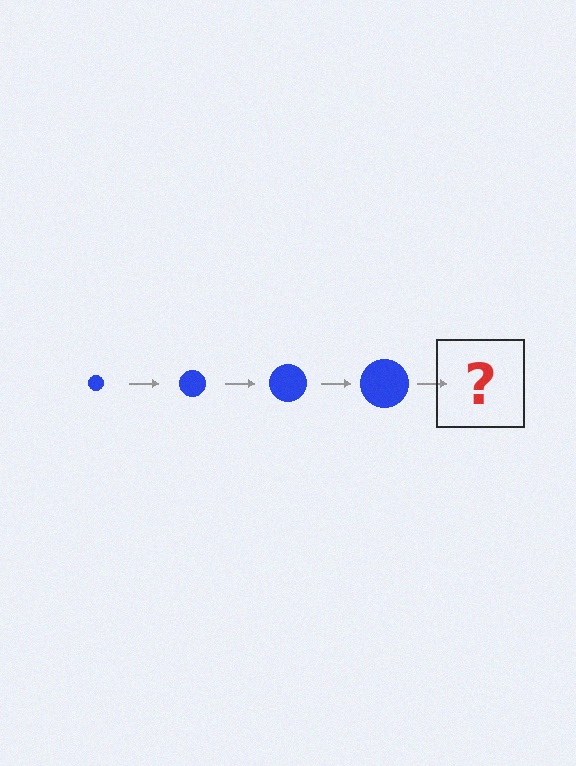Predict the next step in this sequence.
The next step is a blue circle, larger than the previous one.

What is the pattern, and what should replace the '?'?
The pattern is that the circle gets progressively larger each step. The '?' should be a blue circle, larger than the previous one.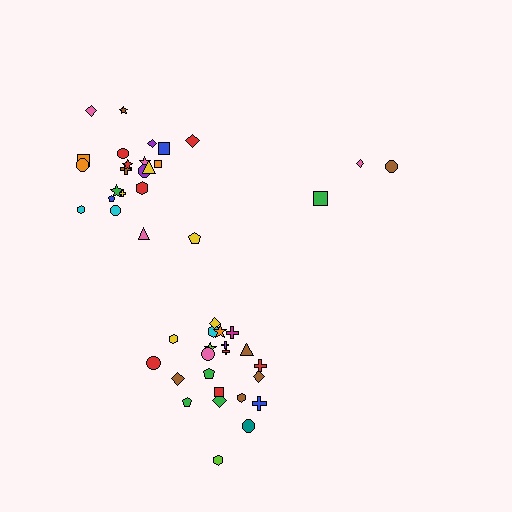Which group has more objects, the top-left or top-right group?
The top-left group.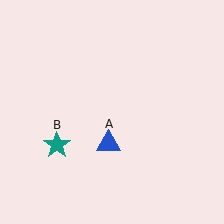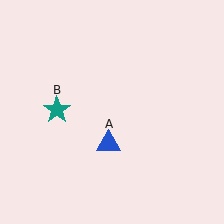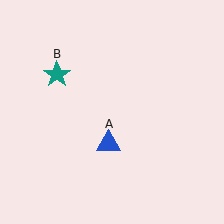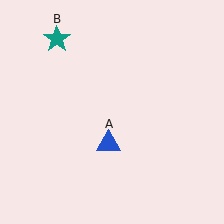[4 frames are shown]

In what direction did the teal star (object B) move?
The teal star (object B) moved up.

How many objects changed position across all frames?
1 object changed position: teal star (object B).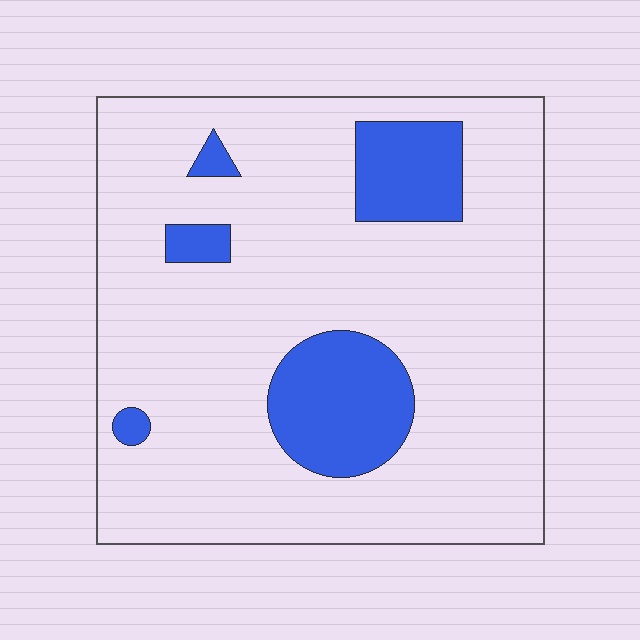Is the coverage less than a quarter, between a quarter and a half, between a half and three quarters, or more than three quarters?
Less than a quarter.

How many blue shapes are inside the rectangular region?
5.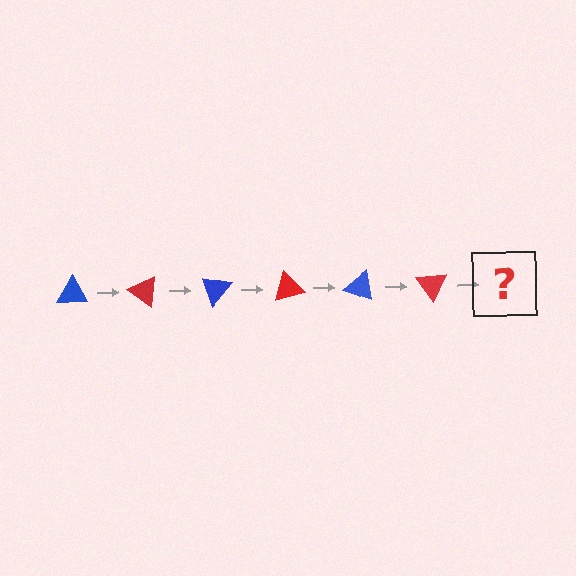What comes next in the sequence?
The next element should be a blue triangle, rotated 210 degrees from the start.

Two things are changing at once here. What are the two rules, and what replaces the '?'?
The two rules are that it rotates 35 degrees each step and the color cycles through blue and red. The '?' should be a blue triangle, rotated 210 degrees from the start.